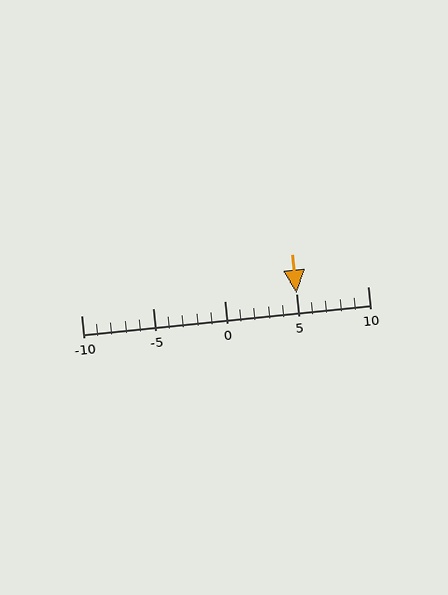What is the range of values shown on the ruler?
The ruler shows values from -10 to 10.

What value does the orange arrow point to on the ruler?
The orange arrow points to approximately 5.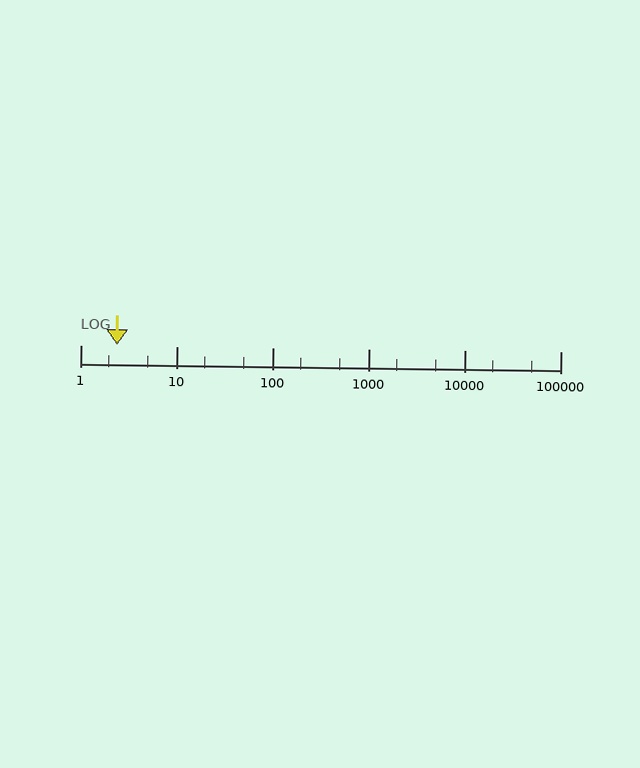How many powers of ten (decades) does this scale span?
The scale spans 5 decades, from 1 to 100000.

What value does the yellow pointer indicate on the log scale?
The pointer indicates approximately 2.4.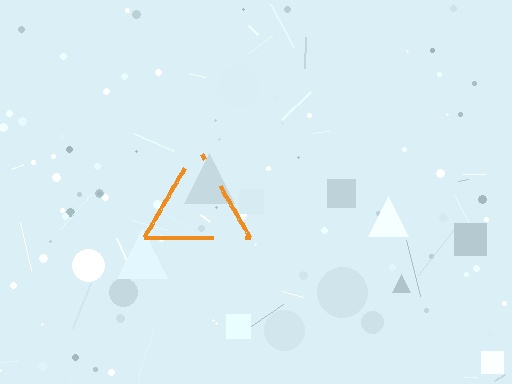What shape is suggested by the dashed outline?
The dashed outline suggests a triangle.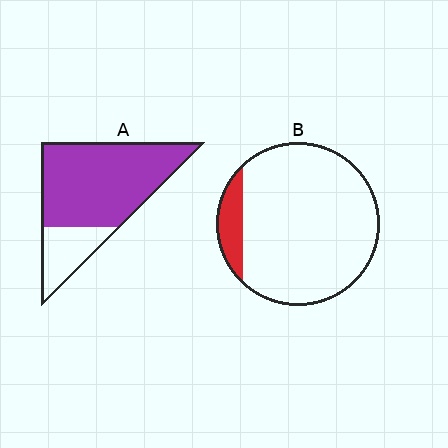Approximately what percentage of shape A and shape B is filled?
A is approximately 75% and B is approximately 10%.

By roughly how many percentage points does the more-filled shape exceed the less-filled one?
By roughly 65 percentage points (A over B).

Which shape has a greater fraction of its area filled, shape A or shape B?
Shape A.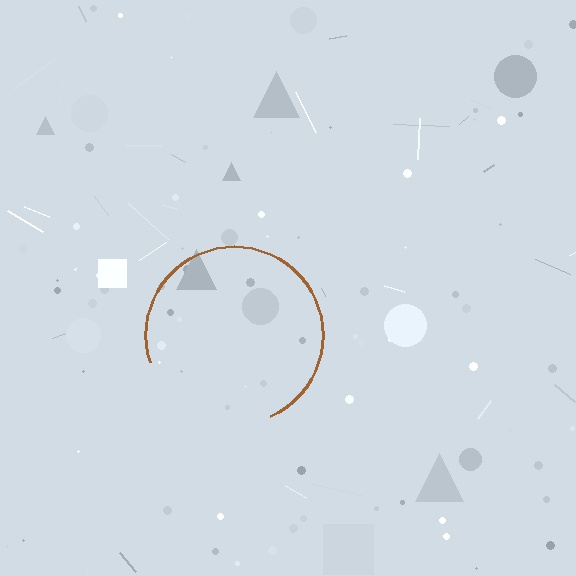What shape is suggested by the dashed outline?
The dashed outline suggests a circle.